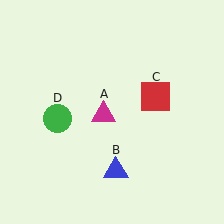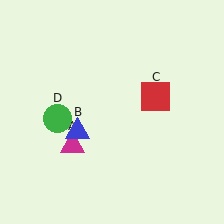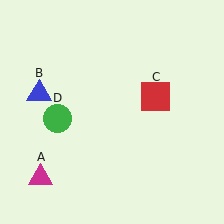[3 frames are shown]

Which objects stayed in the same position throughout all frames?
Red square (object C) and green circle (object D) remained stationary.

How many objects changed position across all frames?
2 objects changed position: magenta triangle (object A), blue triangle (object B).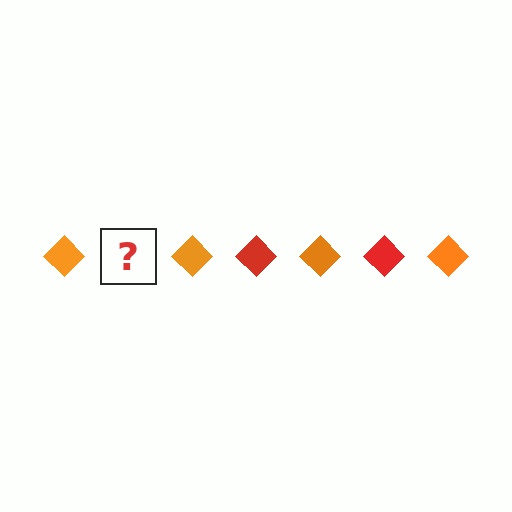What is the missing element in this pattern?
The missing element is a red diamond.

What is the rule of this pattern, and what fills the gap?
The rule is that the pattern cycles through orange, red diamonds. The gap should be filled with a red diamond.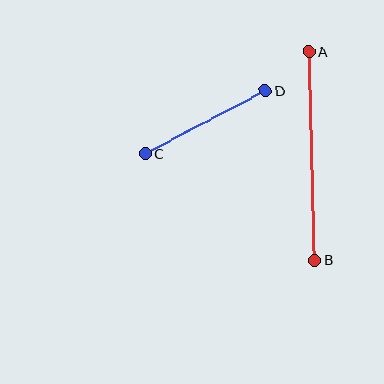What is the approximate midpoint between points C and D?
The midpoint is at approximately (205, 122) pixels.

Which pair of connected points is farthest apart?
Points A and B are farthest apart.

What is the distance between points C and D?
The distance is approximately 135 pixels.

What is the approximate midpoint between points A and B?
The midpoint is at approximately (312, 156) pixels.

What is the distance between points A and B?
The distance is approximately 208 pixels.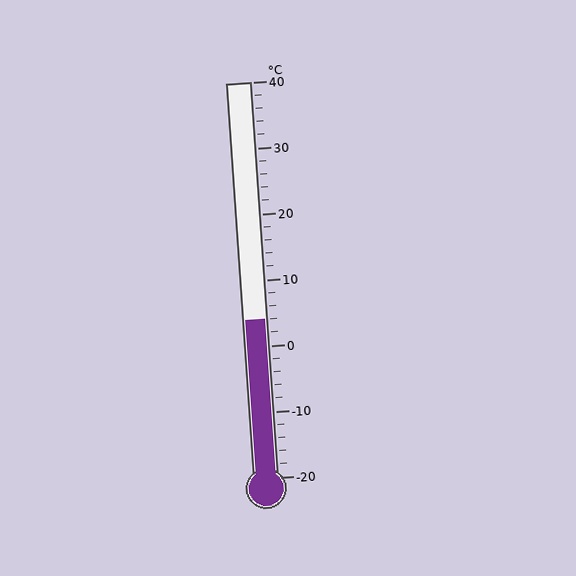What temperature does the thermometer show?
The thermometer shows approximately 4°C.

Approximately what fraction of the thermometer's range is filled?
The thermometer is filled to approximately 40% of its range.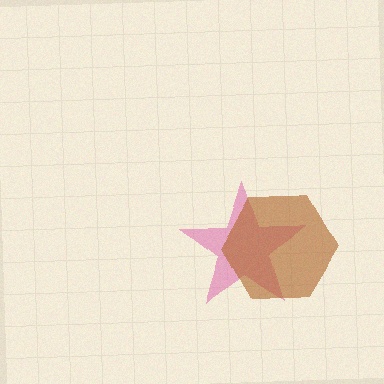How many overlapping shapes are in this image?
There are 2 overlapping shapes in the image.